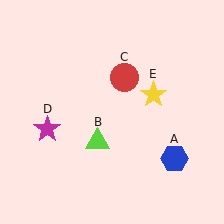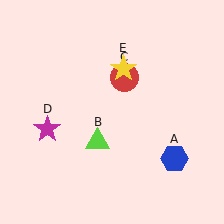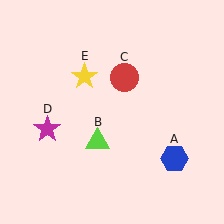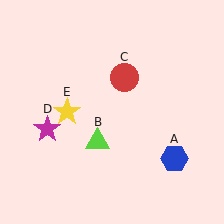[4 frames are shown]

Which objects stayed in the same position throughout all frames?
Blue hexagon (object A) and lime triangle (object B) and red circle (object C) and magenta star (object D) remained stationary.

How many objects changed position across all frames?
1 object changed position: yellow star (object E).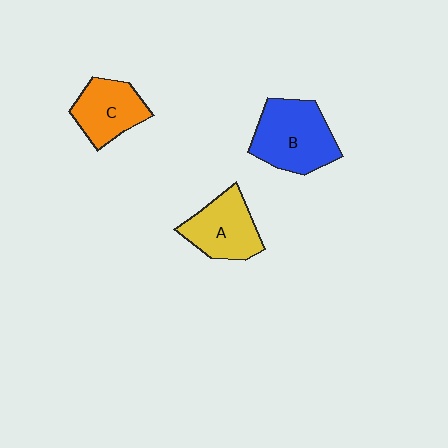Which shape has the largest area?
Shape B (blue).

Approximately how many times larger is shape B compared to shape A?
Approximately 1.3 times.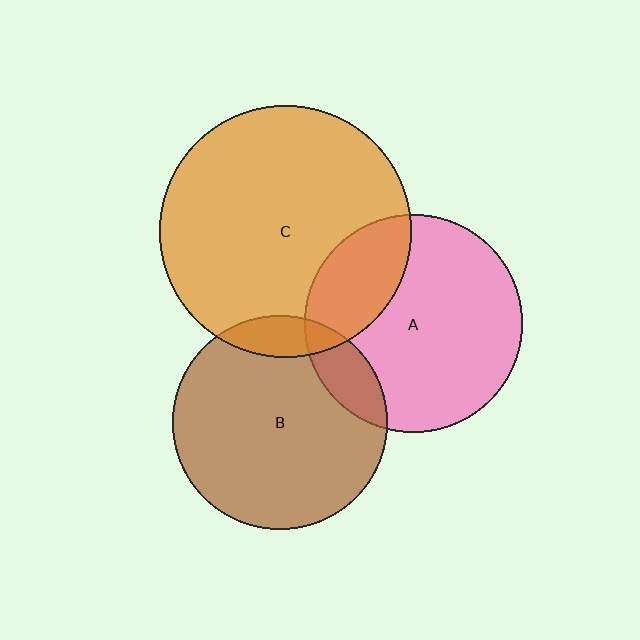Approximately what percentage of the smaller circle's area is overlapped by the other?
Approximately 25%.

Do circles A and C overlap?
Yes.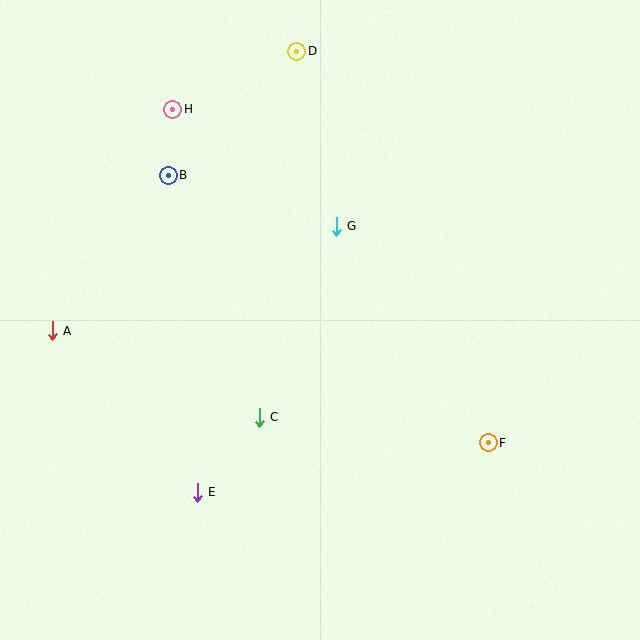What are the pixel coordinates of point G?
Point G is at (336, 226).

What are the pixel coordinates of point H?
Point H is at (173, 109).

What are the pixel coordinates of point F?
Point F is at (488, 443).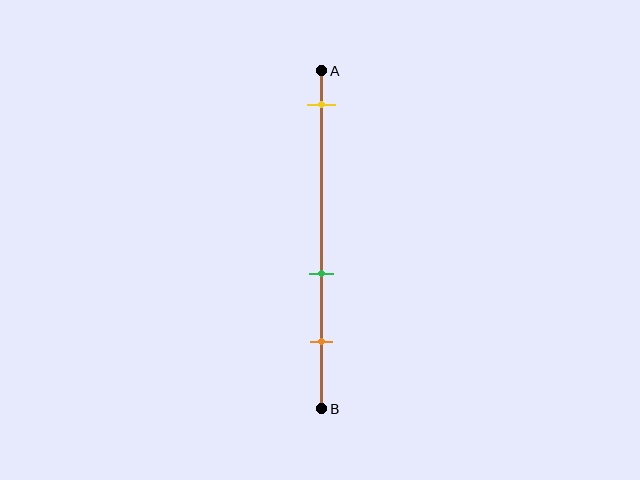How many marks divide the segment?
There are 3 marks dividing the segment.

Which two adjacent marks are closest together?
The green and orange marks are the closest adjacent pair.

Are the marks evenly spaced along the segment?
No, the marks are not evenly spaced.